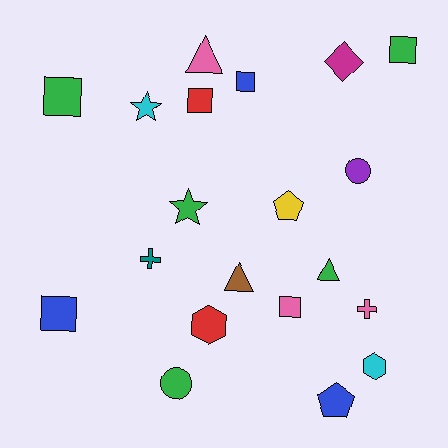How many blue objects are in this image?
There are 3 blue objects.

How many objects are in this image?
There are 20 objects.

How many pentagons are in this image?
There are 2 pentagons.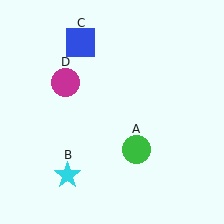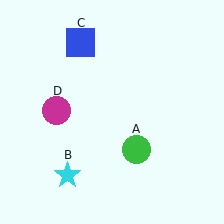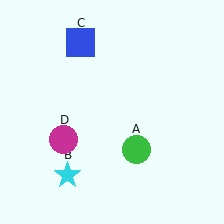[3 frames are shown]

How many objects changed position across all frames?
1 object changed position: magenta circle (object D).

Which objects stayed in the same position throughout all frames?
Green circle (object A) and cyan star (object B) and blue square (object C) remained stationary.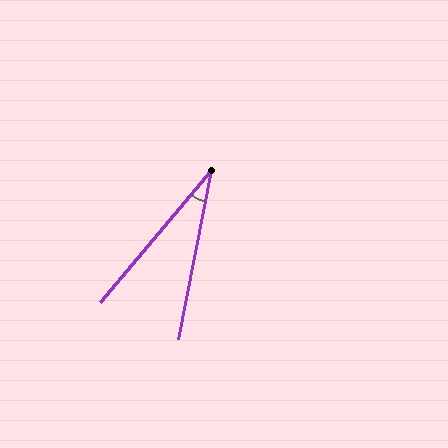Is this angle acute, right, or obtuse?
It is acute.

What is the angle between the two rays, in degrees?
Approximately 29 degrees.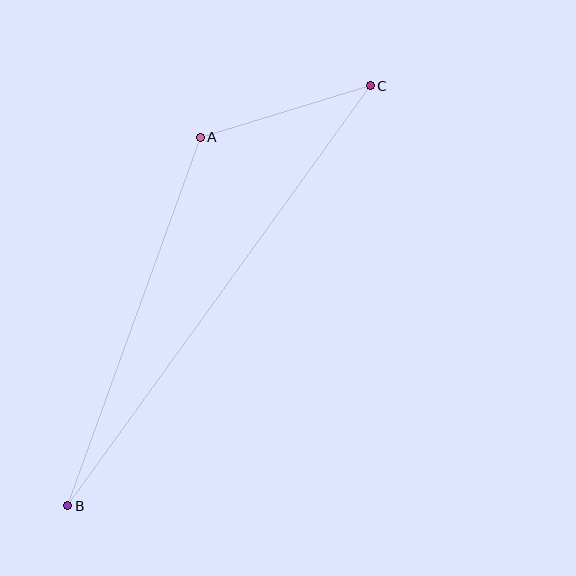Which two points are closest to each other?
Points A and C are closest to each other.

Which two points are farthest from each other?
Points B and C are farthest from each other.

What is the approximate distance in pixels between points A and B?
The distance between A and B is approximately 392 pixels.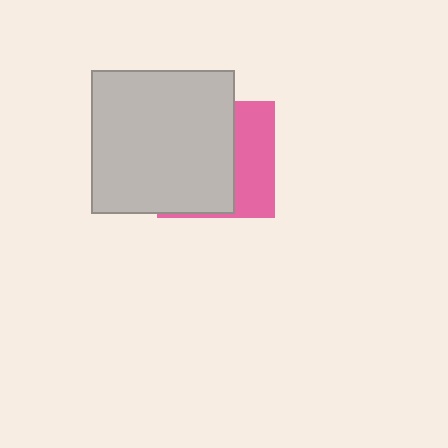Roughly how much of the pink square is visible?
A small part of it is visible (roughly 36%).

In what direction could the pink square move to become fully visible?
The pink square could move right. That would shift it out from behind the light gray square entirely.